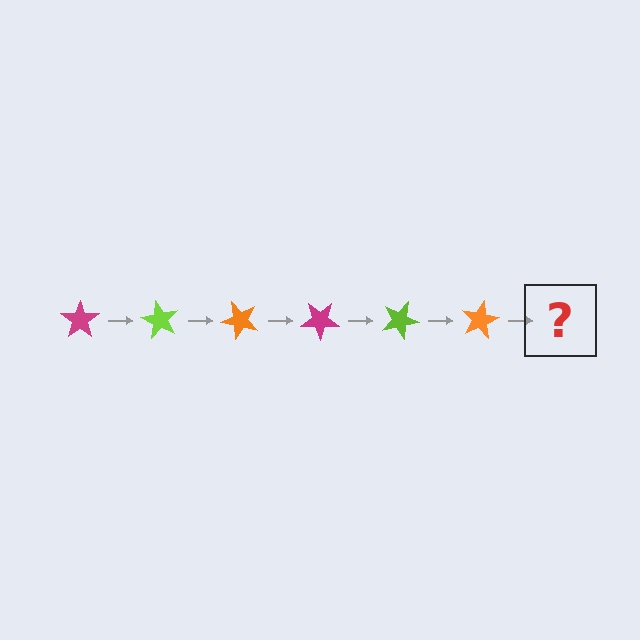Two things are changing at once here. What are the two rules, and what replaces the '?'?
The two rules are that it rotates 60 degrees each step and the color cycles through magenta, lime, and orange. The '?' should be a magenta star, rotated 360 degrees from the start.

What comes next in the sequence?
The next element should be a magenta star, rotated 360 degrees from the start.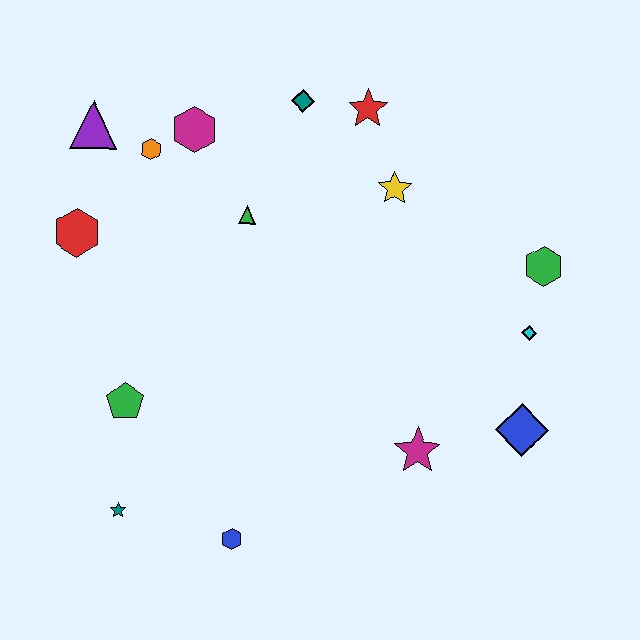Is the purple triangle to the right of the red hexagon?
Yes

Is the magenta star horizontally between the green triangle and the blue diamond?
Yes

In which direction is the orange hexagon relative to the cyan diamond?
The orange hexagon is to the left of the cyan diamond.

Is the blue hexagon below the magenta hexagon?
Yes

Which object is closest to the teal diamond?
The red star is closest to the teal diamond.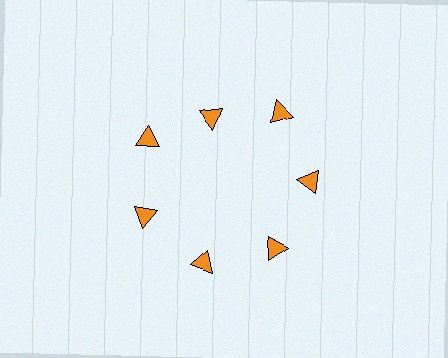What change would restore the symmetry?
The symmetry would be restored by moving it outward, back onto the ring so that all 7 triangles sit at equal angles and equal distance from the center.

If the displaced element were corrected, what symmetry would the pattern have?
It would have 7-fold rotational symmetry — the pattern would map onto itself every 51 degrees.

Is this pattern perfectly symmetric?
No. The 7 orange triangles are arranged in a ring, but one element near the 12 o'clock position is pulled inward toward the center, breaking the 7-fold rotational symmetry.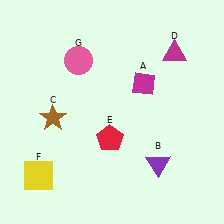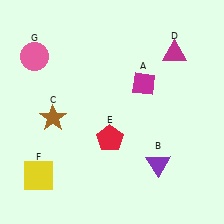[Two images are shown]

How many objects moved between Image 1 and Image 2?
1 object moved between the two images.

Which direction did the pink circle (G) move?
The pink circle (G) moved left.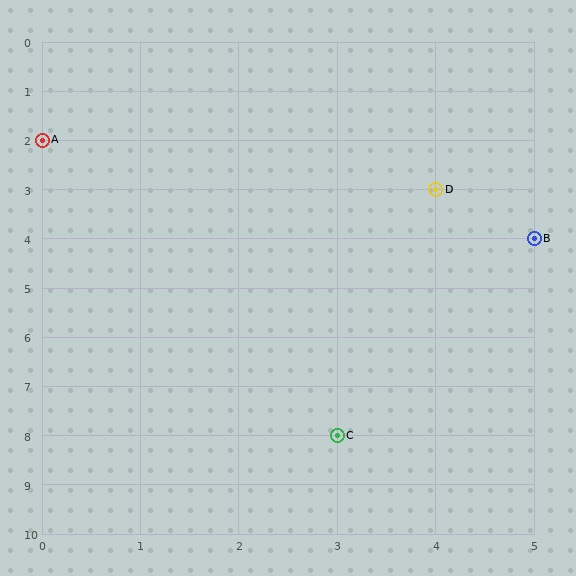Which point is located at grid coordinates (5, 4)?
Point B is at (5, 4).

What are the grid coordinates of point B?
Point B is at grid coordinates (5, 4).